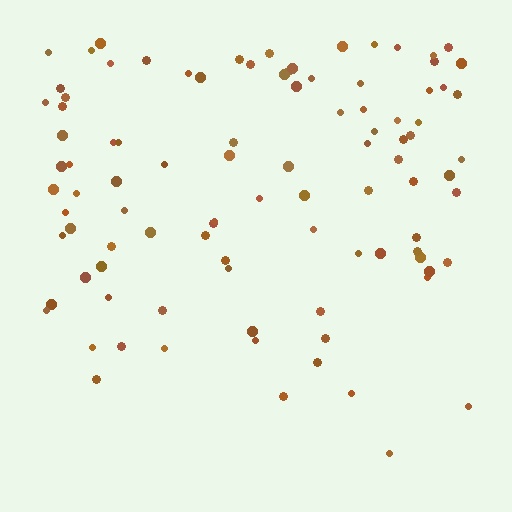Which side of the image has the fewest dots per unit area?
The bottom.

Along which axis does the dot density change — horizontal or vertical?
Vertical.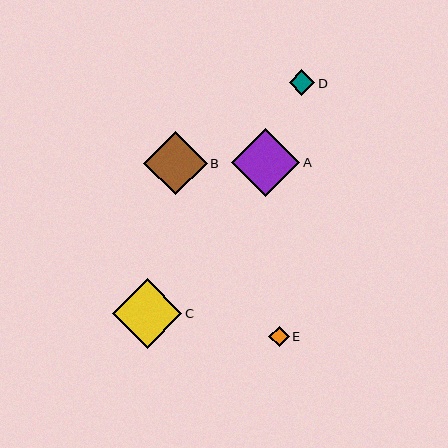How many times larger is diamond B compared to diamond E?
Diamond B is approximately 3.1 times the size of diamond E.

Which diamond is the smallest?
Diamond E is the smallest with a size of approximately 21 pixels.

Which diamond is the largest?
Diamond C is the largest with a size of approximately 70 pixels.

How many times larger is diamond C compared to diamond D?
Diamond C is approximately 2.7 times the size of diamond D.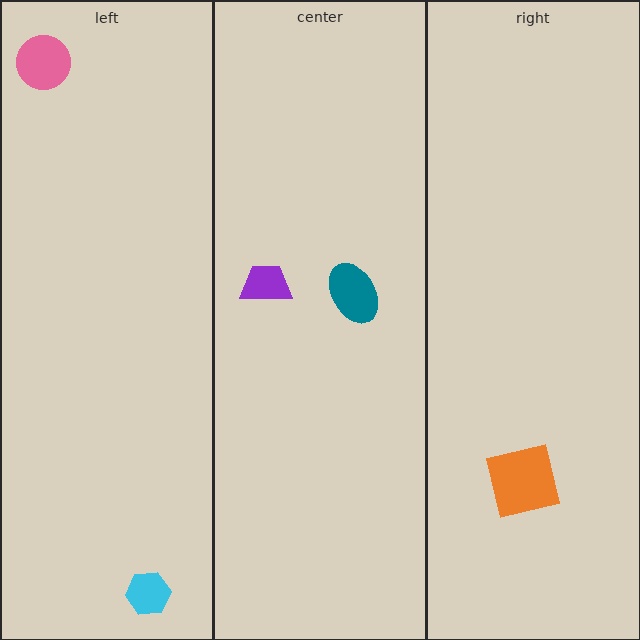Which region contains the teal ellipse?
The center region.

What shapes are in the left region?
The pink circle, the cyan hexagon.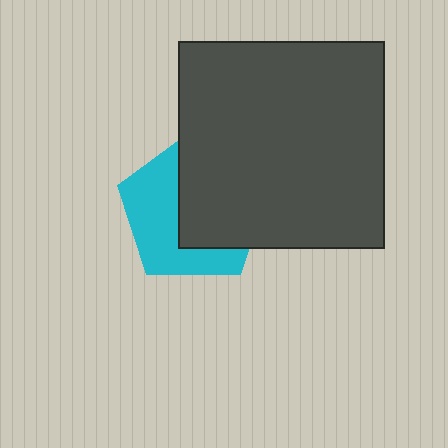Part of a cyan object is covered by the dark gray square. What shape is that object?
It is a pentagon.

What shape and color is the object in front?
The object in front is a dark gray square.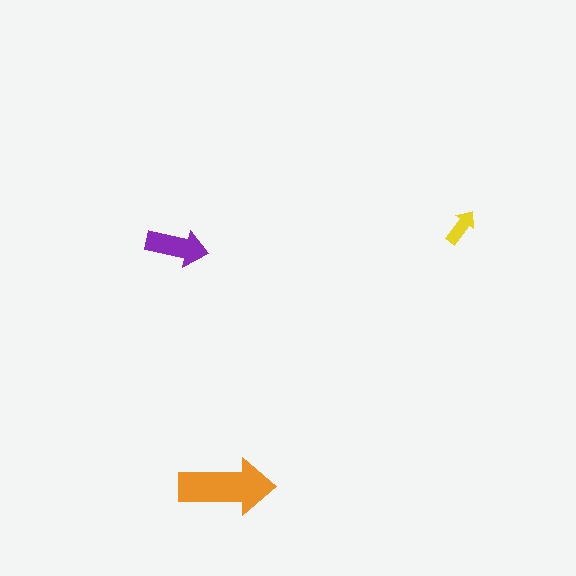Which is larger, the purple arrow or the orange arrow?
The orange one.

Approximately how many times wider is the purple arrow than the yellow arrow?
About 1.5 times wider.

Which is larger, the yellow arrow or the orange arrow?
The orange one.